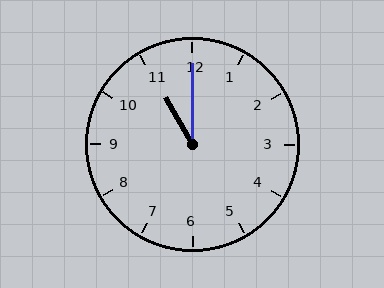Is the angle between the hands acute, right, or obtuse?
It is acute.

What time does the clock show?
11:00.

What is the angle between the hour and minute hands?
Approximately 30 degrees.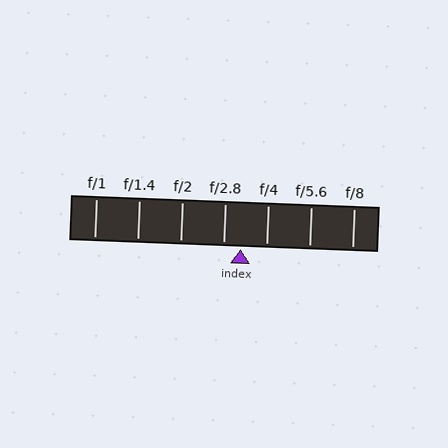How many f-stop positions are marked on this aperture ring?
There are 7 f-stop positions marked.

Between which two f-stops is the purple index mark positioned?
The index mark is between f/2.8 and f/4.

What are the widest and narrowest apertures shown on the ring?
The widest aperture shown is f/1 and the narrowest is f/8.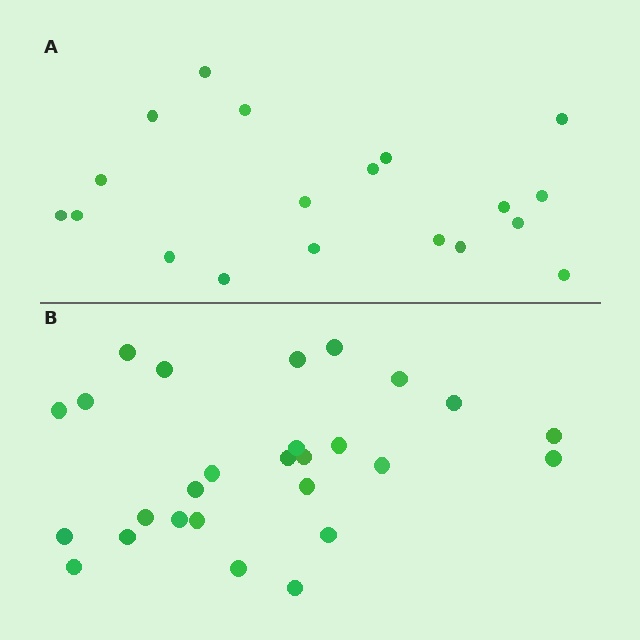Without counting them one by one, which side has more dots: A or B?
Region B (the bottom region) has more dots.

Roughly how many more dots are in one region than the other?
Region B has roughly 8 or so more dots than region A.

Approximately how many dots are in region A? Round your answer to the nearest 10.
About 20 dots. (The exact count is 19, which rounds to 20.)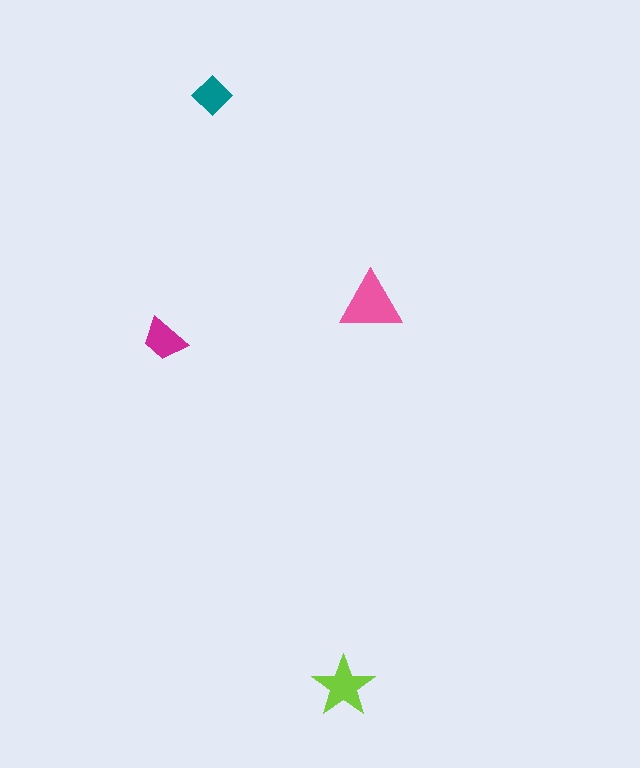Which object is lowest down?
The lime star is bottommost.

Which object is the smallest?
The teal diamond.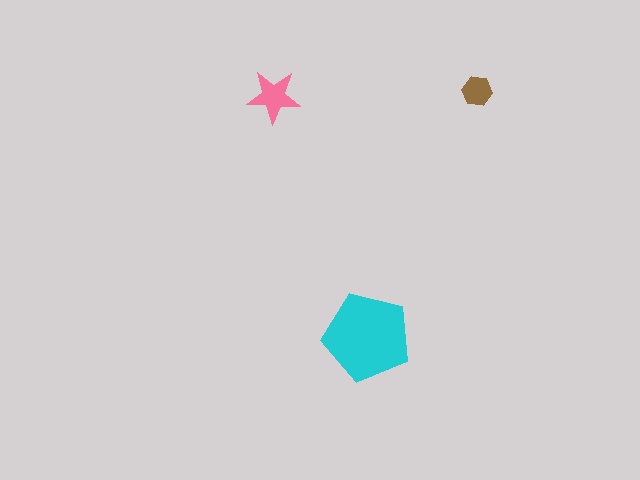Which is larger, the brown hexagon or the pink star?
The pink star.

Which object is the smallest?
The brown hexagon.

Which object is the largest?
The cyan pentagon.